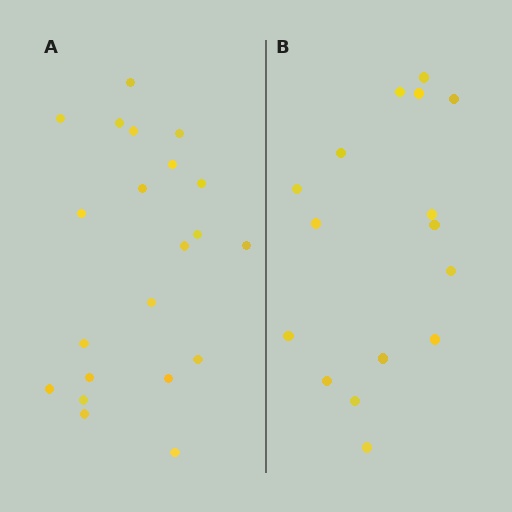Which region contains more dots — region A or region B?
Region A (the left region) has more dots.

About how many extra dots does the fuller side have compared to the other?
Region A has about 5 more dots than region B.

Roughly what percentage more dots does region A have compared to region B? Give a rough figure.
About 30% more.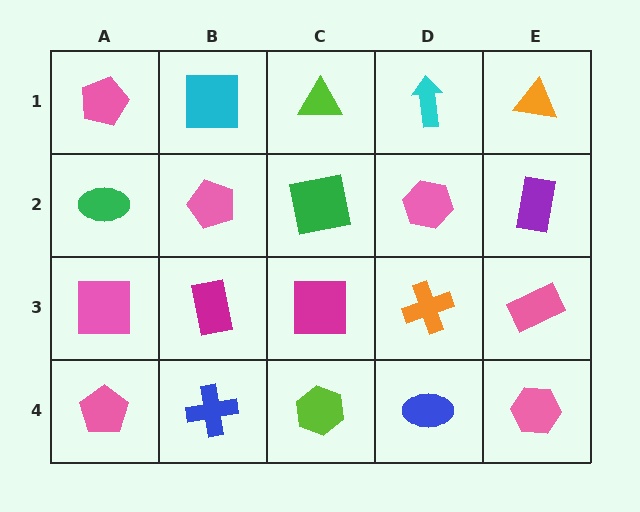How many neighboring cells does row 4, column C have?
3.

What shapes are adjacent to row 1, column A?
A green ellipse (row 2, column A), a cyan square (row 1, column B).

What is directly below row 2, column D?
An orange cross.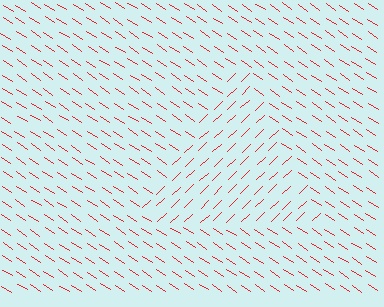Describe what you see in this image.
The image is filled with small red line segments. A triangle region in the image has lines oriented differently from the surrounding lines, creating a visible texture boundary.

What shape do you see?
I see a triangle.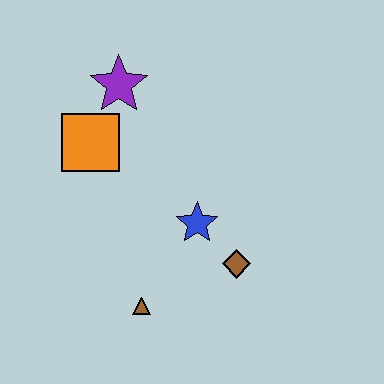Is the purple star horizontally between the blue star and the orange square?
Yes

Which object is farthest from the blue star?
The purple star is farthest from the blue star.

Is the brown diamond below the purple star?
Yes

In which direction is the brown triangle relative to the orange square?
The brown triangle is below the orange square.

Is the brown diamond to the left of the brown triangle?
No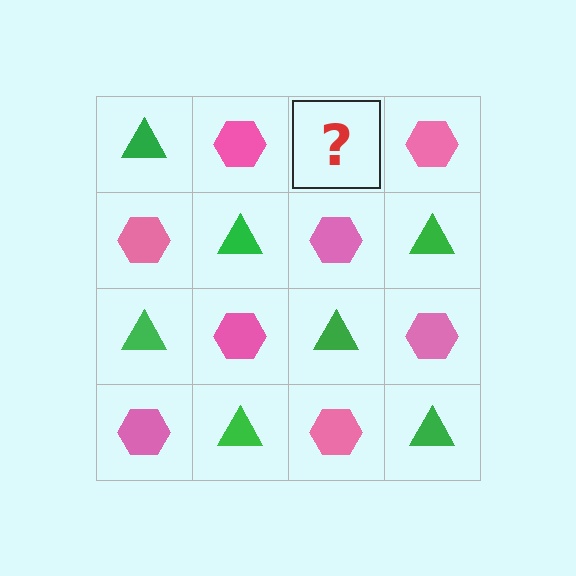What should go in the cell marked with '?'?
The missing cell should contain a green triangle.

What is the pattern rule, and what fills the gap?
The rule is that it alternates green triangle and pink hexagon in a checkerboard pattern. The gap should be filled with a green triangle.